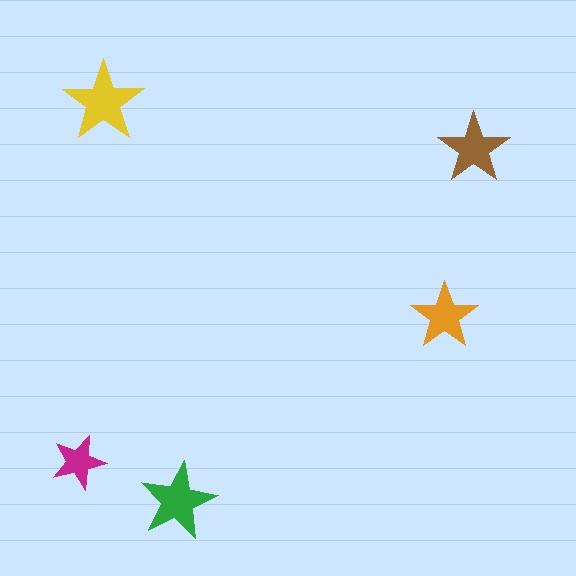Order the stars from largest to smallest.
the yellow one, the green one, the brown one, the orange one, the magenta one.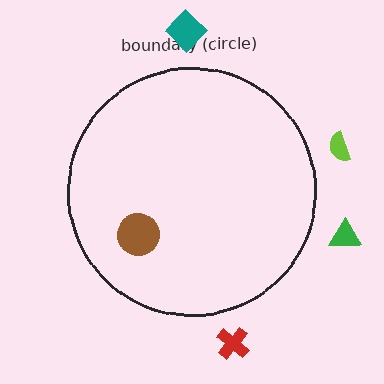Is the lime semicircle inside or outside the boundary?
Outside.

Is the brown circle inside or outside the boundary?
Inside.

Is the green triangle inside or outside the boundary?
Outside.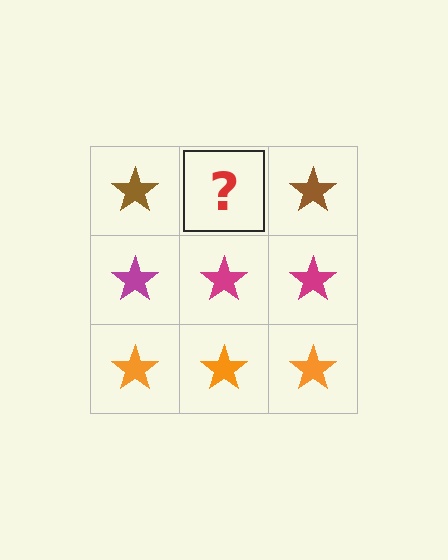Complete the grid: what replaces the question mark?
The question mark should be replaced with a brown star.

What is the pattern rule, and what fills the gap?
The rule is that each row has a consistent color. The gap should be filled with a brown star.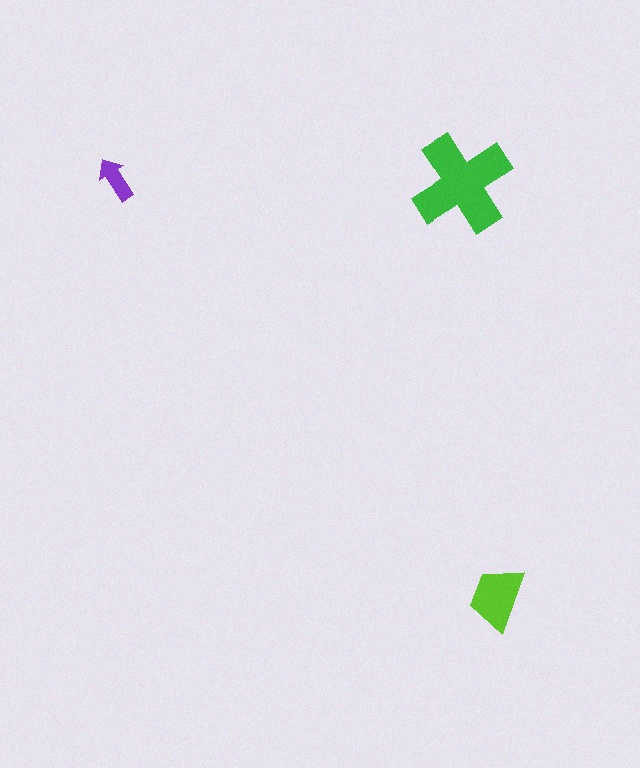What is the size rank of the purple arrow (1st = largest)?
3rd.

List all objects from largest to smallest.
The green cross, the lime trapezoid, the purple arrow.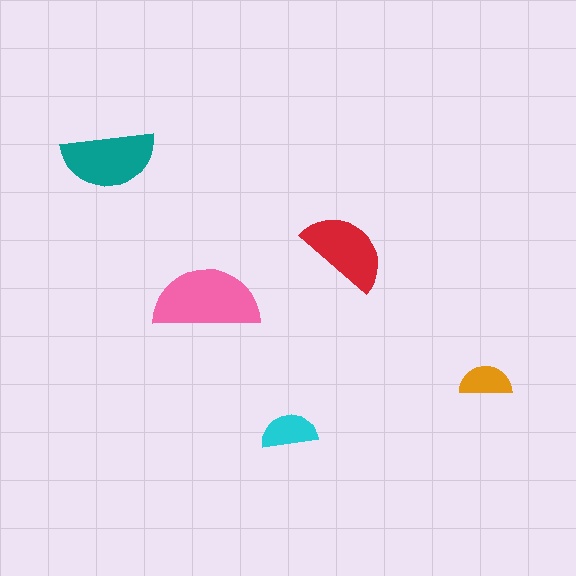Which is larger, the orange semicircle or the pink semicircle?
The pink one.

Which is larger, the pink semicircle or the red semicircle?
The pink one.